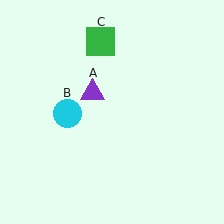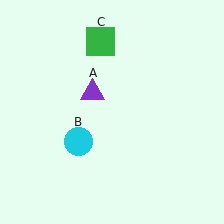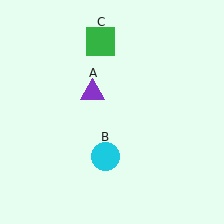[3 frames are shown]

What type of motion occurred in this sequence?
The cyan circle (object B) rotated counterclockwise around the center of the scene.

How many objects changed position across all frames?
1 object changed position: cyan circle (object B).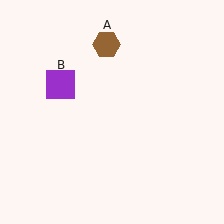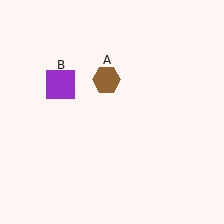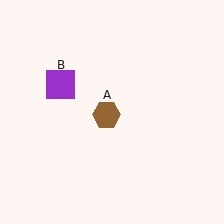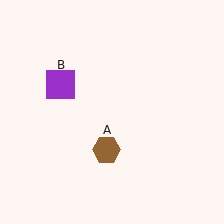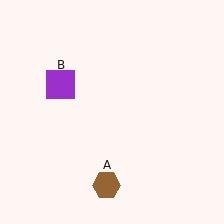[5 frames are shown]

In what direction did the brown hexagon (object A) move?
The brown hexagon (object A) moved down.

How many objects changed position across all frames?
1 object changed position: brown hexagon (object A).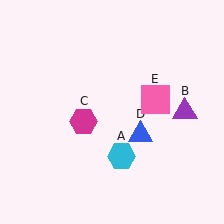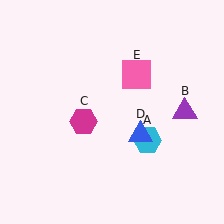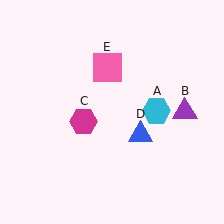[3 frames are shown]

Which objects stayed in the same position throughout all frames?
Purple triangle (object B) and magenta hexagon (object C) and blue triangle (object D) remained stationary.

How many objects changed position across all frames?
2 objects changed position: cyan hexagon (object A), pink square (object E).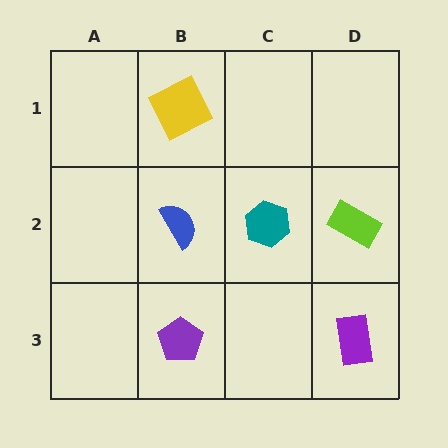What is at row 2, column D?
A lime rectangle.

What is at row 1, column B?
A yellow square.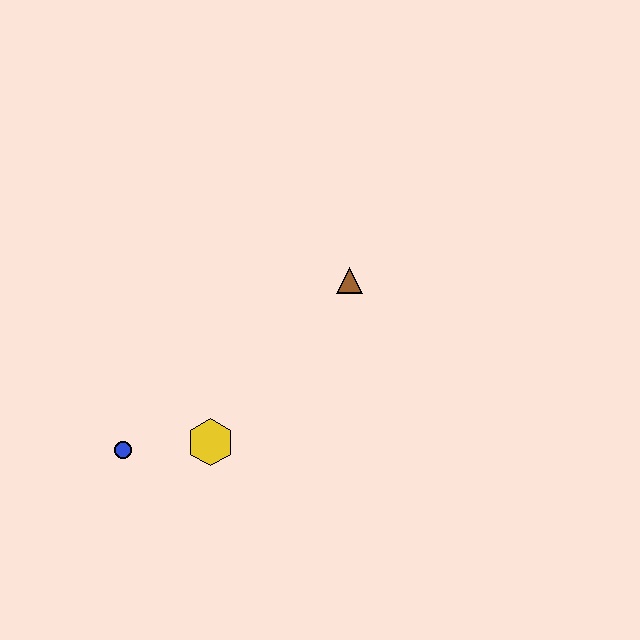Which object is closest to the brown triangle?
The yellow hexagon is closest to the brown triangle.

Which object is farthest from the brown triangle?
The blue circle is farthest from the brown triangle.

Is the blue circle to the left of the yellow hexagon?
Yes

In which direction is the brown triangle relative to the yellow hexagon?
The brown triangle is above the yellow hexagon.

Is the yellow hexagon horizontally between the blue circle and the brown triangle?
Yes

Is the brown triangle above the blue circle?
Yes